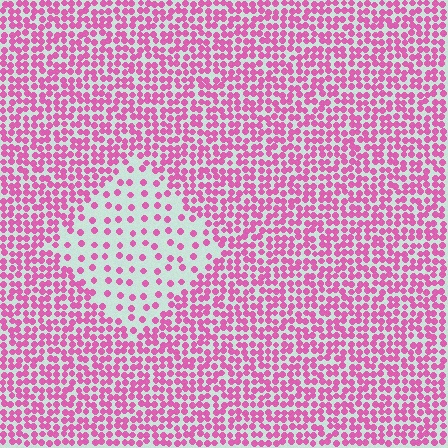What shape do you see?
I see a diamond.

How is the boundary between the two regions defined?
The boundary is defined by a change in element density (approximately 2.8x ratio). All elements are the same color, size, and shape.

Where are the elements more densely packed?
The elements are more densely packed outside the diamond boundary.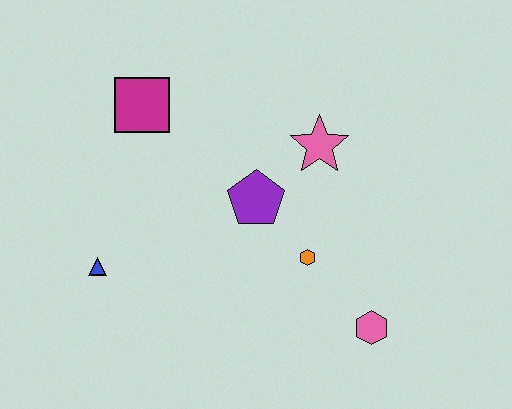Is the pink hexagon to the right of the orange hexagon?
Yes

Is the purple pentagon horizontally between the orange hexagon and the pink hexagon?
No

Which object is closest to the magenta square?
The purple pentagon is closest to the magenta square.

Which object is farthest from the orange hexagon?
The magenta square is farthest from the orange hexagon.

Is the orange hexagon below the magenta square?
Yes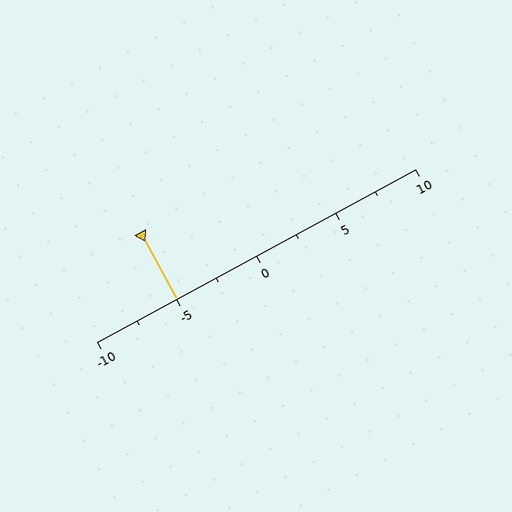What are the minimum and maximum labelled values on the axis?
The axis runs from -10 to 10.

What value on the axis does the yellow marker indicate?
The marker indicates approximately -5.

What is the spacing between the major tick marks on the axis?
The major ticks are spaced 5 apart.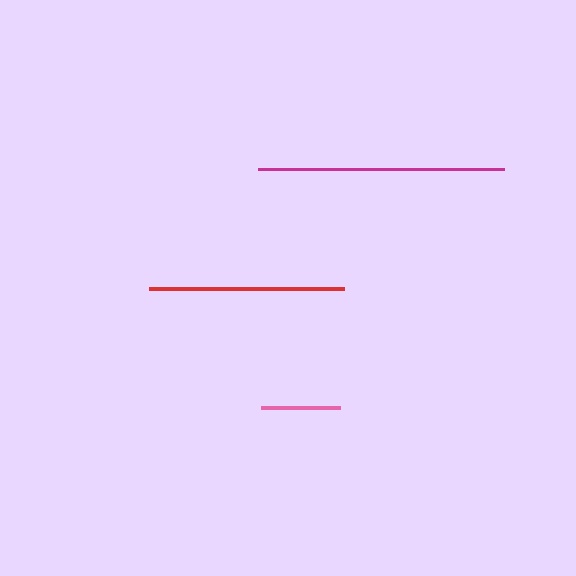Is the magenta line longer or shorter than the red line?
The magenta line is longer than the red line.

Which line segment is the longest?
The magenta line is the longest at approximately 245 pixels.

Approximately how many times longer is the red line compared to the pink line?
The red line is approximately 2.5 times the length of the pink line.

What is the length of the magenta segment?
The magenta segment is approximately 245 pixels long.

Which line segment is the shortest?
The pink line is the shortest at approximately 78 pixels.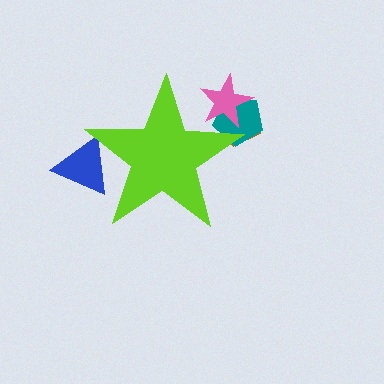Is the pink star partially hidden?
Yes, the pink star is partially hidden behind the lime star.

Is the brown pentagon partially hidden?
Yes, the brown pentagon is partially hidden behind the lime star.